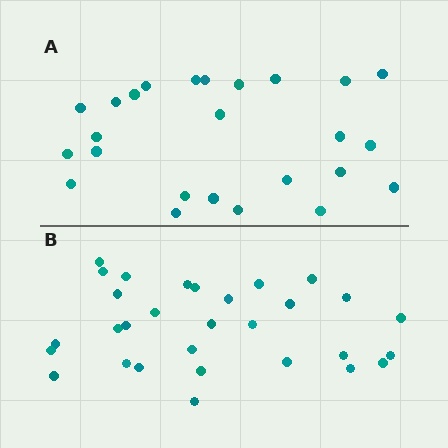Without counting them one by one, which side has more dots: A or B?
Region B (the bottom region) has more dots.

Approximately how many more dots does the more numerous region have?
Region B has about 5 more dots than region A.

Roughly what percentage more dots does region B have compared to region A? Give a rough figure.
About 20% more.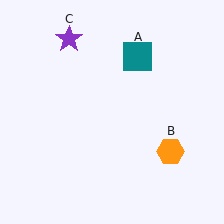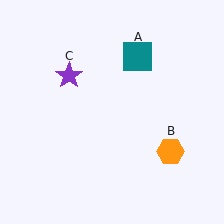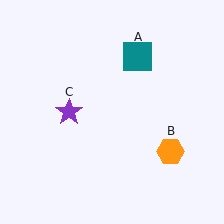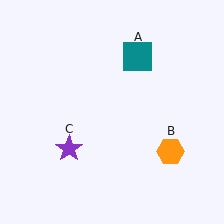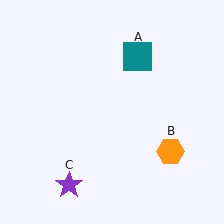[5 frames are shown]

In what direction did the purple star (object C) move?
The purple star (object C) moved down.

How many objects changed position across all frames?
1 object changed position: purple star (object C).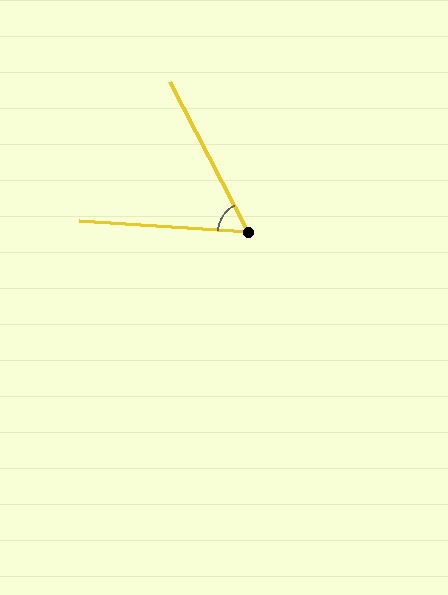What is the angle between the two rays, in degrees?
Approximately 59 degrees.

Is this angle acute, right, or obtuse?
It is acute.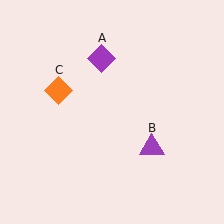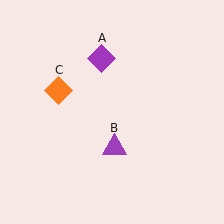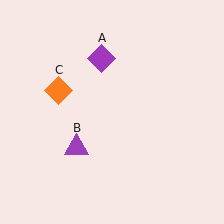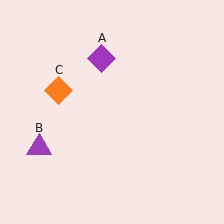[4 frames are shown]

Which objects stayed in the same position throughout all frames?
Purple diamond (object A) and orange diamond (object C) remained stationary.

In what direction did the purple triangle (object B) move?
The purple triangle (object B) moved left.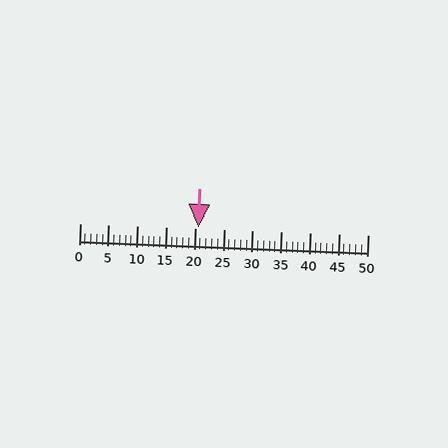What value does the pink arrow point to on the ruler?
The pink arrow points to approximately 20.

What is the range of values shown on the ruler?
The ruler shows values from 0 to 50.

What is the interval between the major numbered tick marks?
The major tick marks are spaced 5 units apart.